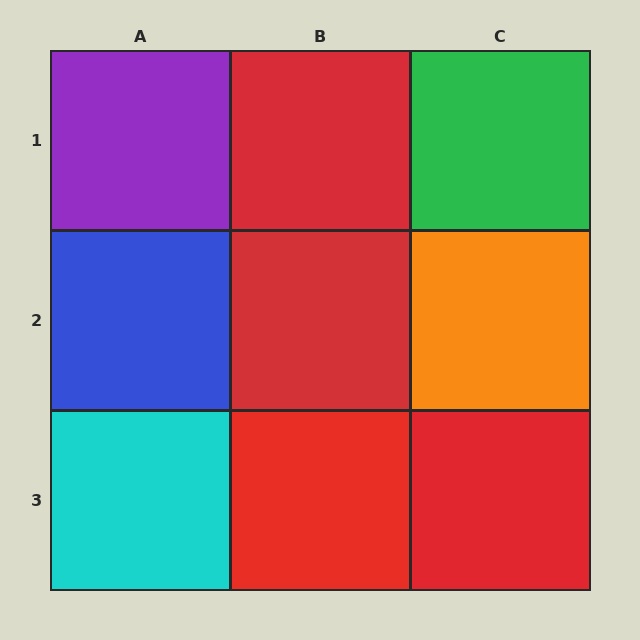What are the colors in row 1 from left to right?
Purple, red, green.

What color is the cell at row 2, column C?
Orange.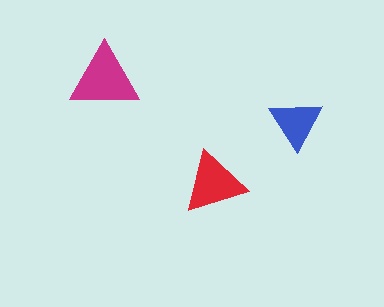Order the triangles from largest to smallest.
the magenta one, the red one, the blue one.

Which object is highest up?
The magenta triangle is topmost.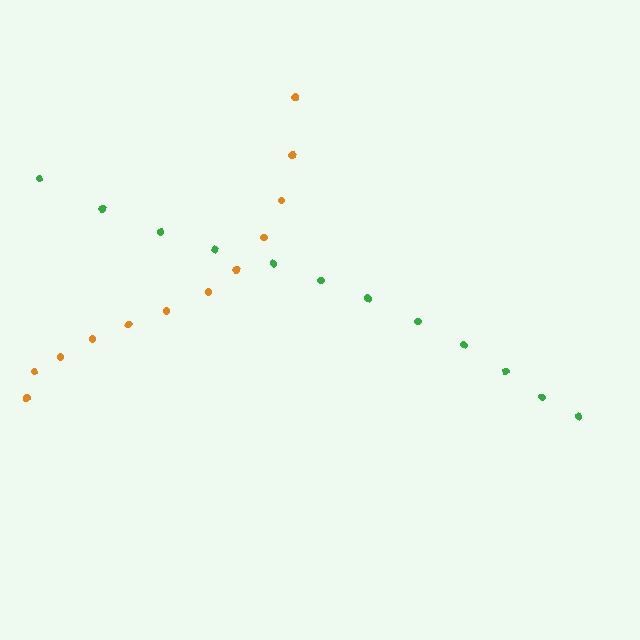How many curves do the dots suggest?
There are 2 distinct paths.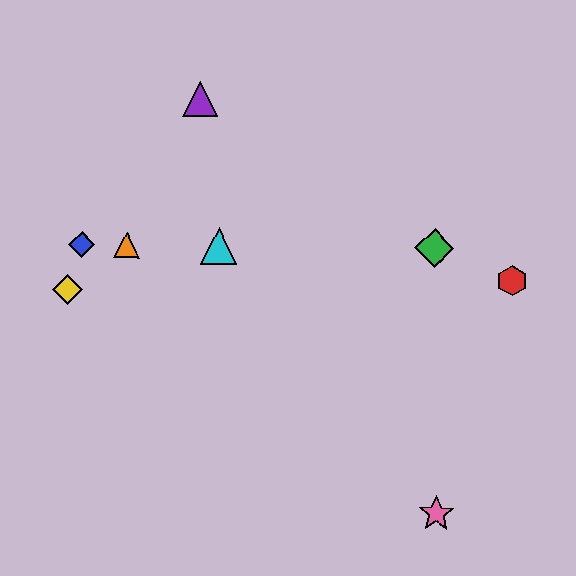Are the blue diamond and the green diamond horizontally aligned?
Yes, both are at y≈245.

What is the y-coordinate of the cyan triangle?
The cyan triangle is at y≈246.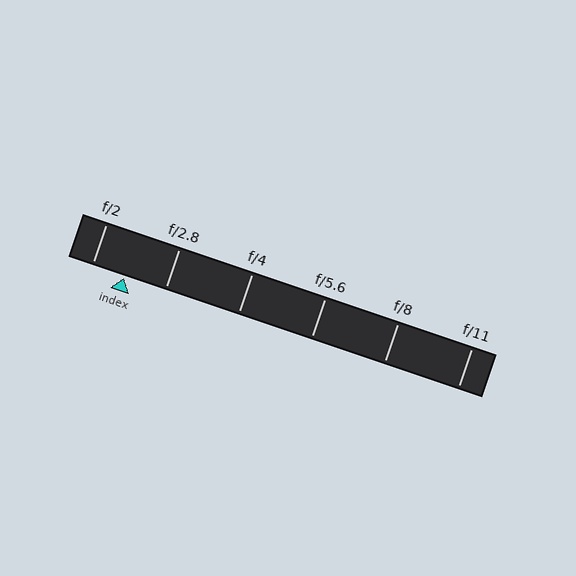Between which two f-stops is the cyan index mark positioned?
The index mark is between f/2 and f/2.8.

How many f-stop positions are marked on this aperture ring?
There are 6 f-stop positions marked.